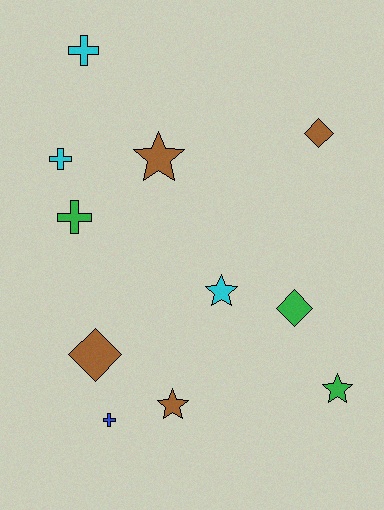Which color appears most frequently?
Brown, with 4 objects.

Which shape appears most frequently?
Star, with 4 objects.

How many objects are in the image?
There are 11 objects.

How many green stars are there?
There is 1 green star.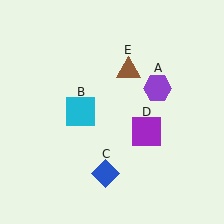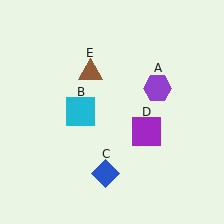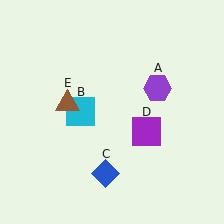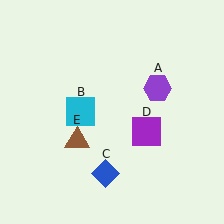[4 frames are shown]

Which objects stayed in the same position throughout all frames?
Purple hexagon (object A) and cyan square (object B) and blue diamond (object C) and purple square (object D) remained stationary.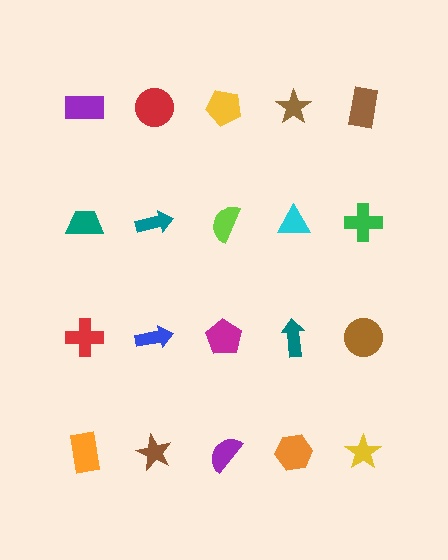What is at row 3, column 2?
A blue arrow.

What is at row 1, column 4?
A brown star.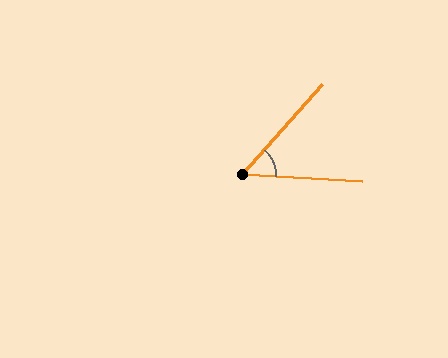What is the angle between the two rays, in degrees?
Approximately 52 degrees.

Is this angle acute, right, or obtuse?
It is acute.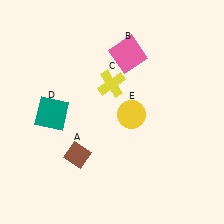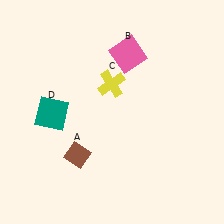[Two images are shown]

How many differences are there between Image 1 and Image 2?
There is 1 difference between the two images.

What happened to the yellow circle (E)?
The yellow circle (E) was removed in Image 2. It was in the bottom-right area of Image 1.